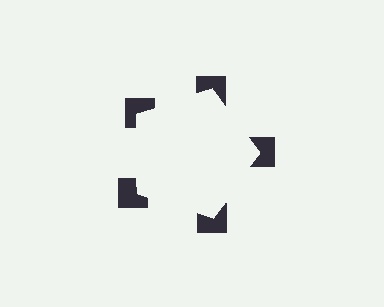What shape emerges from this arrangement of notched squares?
An illusory pentagon — its edges are inferred from the aligned wedge cuts in the notched squares, not physically drawn.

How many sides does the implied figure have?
5 sides.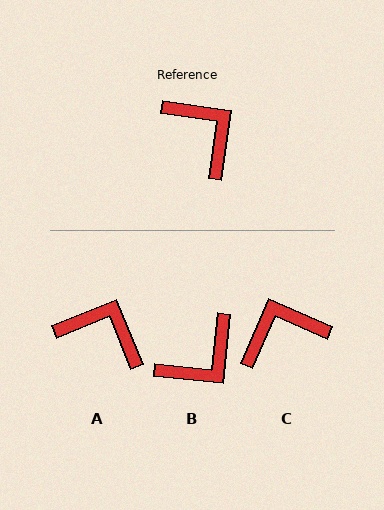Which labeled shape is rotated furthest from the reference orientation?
B, about 88 degrees away.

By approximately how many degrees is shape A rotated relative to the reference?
Approximately 30 degrees counter-clockwise.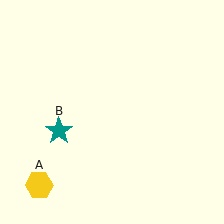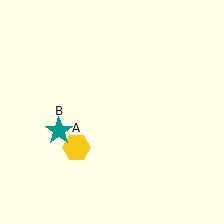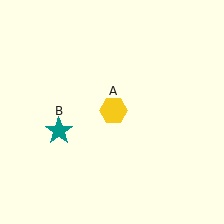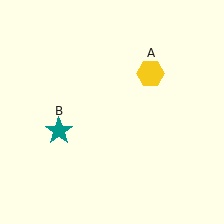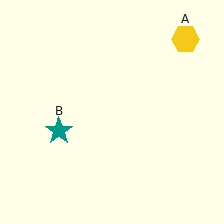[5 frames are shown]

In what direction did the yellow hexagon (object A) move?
The yellow hexagon (object A) moved up and to the right.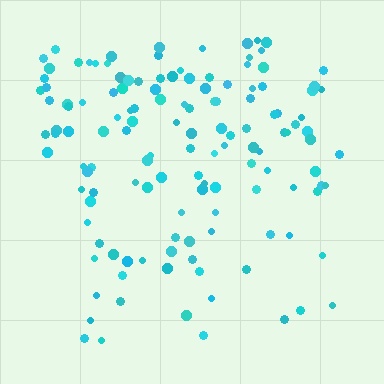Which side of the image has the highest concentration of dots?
The top.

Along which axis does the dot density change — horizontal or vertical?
Vertical.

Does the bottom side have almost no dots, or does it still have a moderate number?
Still a moderate number, just noticeably fewer than the top.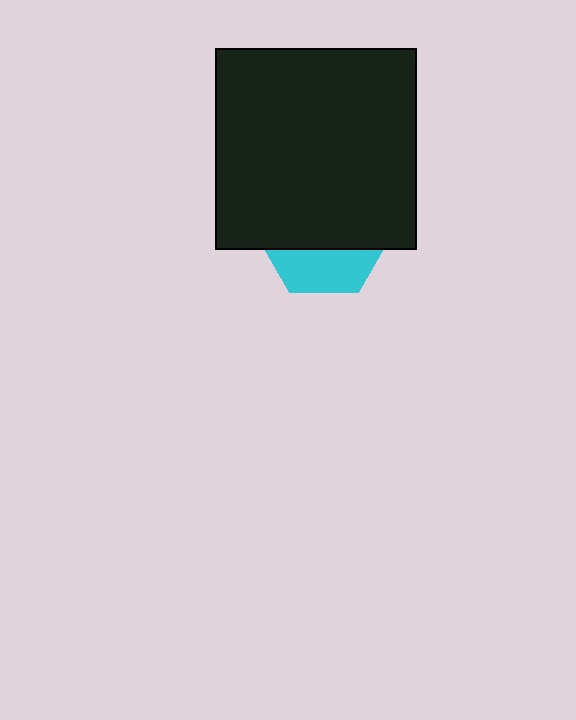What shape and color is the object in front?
The object in front is a black square.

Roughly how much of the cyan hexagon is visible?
A small part of it is visible (roughly 33%).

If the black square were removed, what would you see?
You would see the complete cyan hexagon.